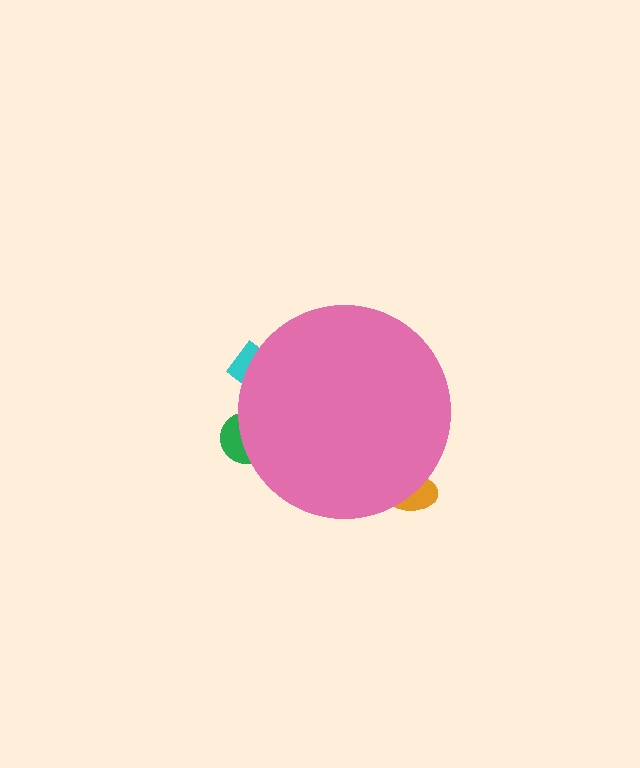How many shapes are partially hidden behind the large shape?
3 shapes are partially hidden.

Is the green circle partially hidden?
Yes, the green circle is partially hidden behind the pink circle.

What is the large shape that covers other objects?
A pink circle.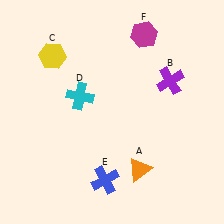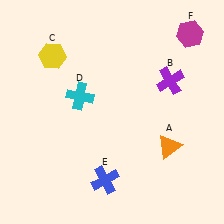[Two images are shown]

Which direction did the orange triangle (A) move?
The orange triangle (A) moved right.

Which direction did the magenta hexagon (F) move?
The magenta hexagon (F) moved right.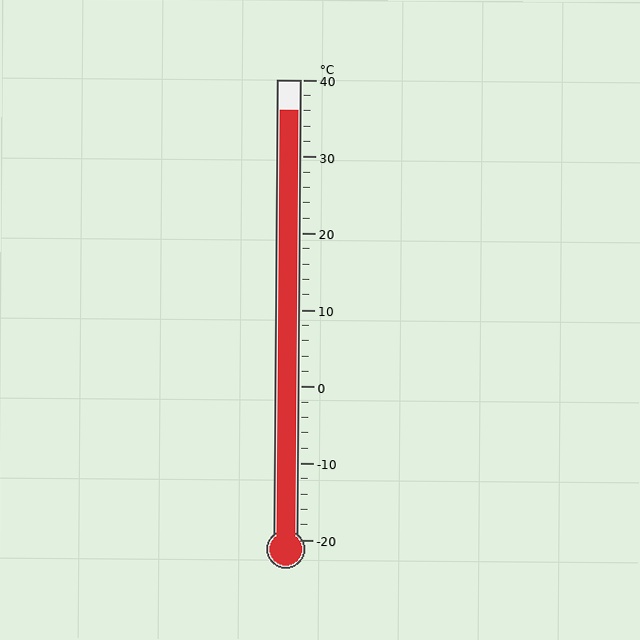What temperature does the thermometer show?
The thermometer shows approximately 36°C.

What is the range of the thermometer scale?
The thermometer scale ranges from -20°C to 40°C.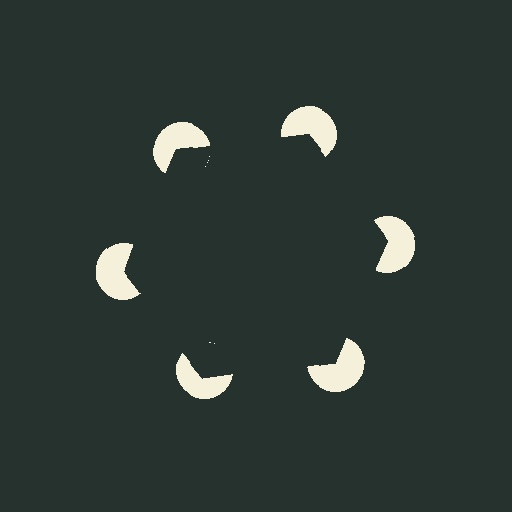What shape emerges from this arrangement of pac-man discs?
An illusory hexagon — its edges are inferred from the aligned wedge cuts in the pac-man discs, not physically drawn.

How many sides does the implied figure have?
6 sides.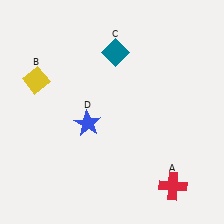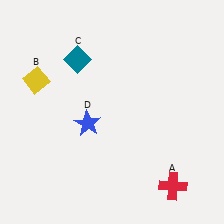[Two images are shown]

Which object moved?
The teal diamond (C) moved left.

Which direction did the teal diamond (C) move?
The teal diamond (C) moved left.